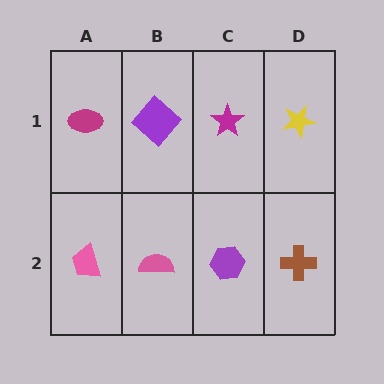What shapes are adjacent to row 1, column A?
A pink trapezoid (row 2, column A), a purple diamond (row 1, column B).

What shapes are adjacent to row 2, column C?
A magenta star (row 1, column C), a pink semicircle (row 2, column B), a brown cross (row 2, column D).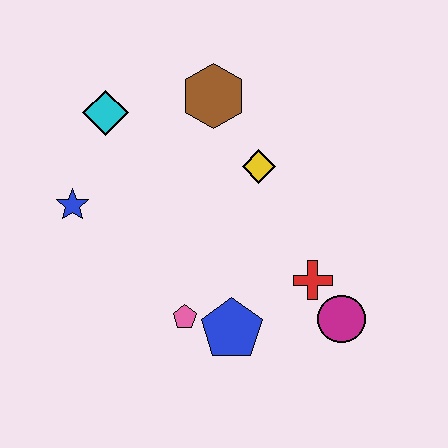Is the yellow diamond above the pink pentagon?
Yes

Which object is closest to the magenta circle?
The red cross is closest to the magenta circle.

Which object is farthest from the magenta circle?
The cyan diamond is farthest from the magenta circle.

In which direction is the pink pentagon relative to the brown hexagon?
The pink pentagon is below the brown hexagon.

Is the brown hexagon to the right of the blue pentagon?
No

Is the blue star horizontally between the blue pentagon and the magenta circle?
No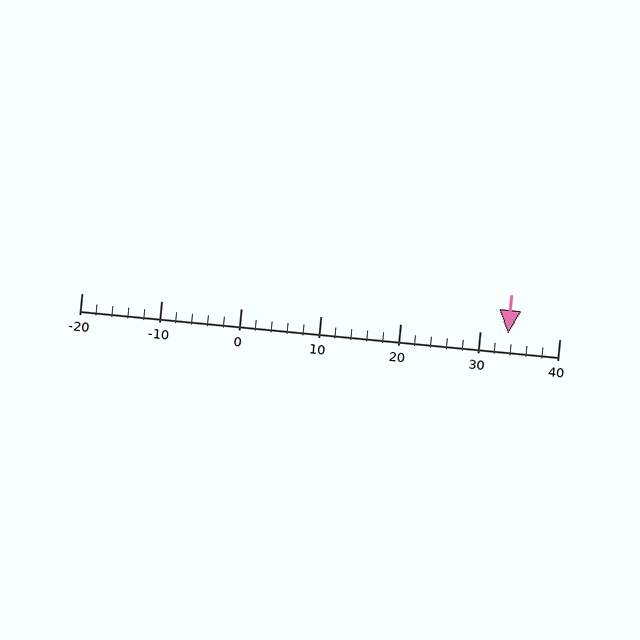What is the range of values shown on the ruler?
The ruler shows values from -20 to 40.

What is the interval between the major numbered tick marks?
The major tick marks are spaced 10 units apart.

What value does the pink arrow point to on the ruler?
The pink arrow points to approximately 34.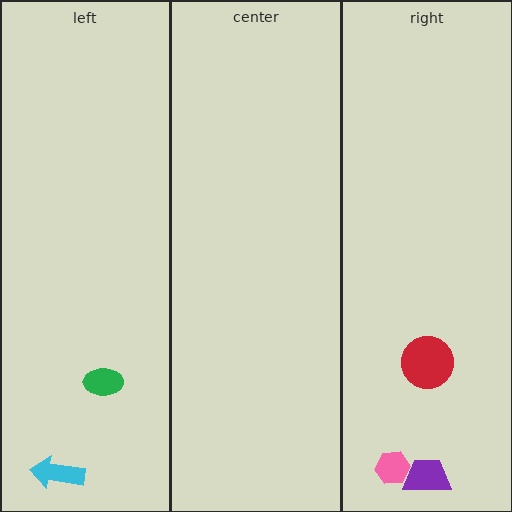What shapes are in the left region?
The cyan arrow, the green ellipse.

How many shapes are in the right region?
3.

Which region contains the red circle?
The right region.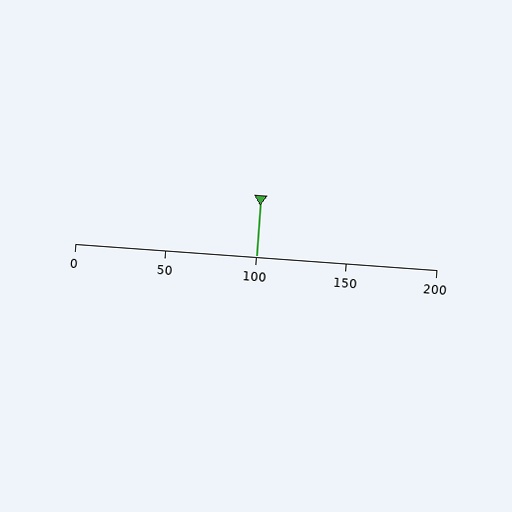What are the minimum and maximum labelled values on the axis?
The axis runs from 0 to 200.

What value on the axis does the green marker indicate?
The marker indicates approximately 100.